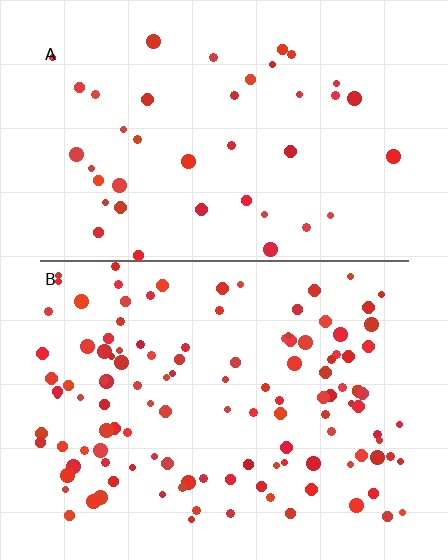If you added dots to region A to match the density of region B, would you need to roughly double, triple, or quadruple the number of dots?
Approximately triple.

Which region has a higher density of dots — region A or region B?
B (the bottom).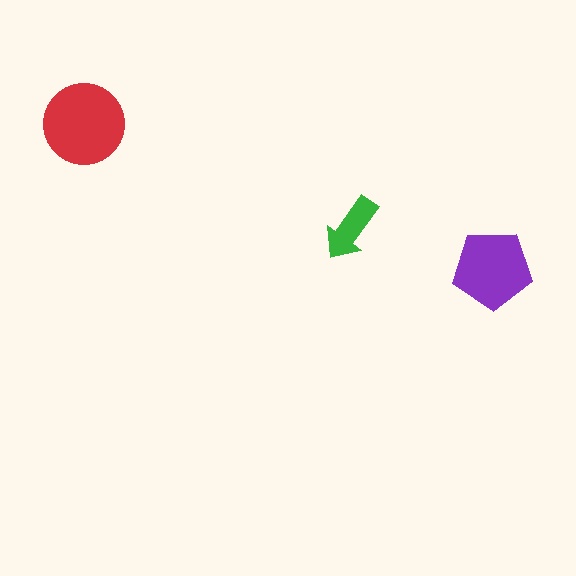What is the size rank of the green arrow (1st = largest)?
3rd.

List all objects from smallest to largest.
The green arrow, the purple pentagon, the red circle.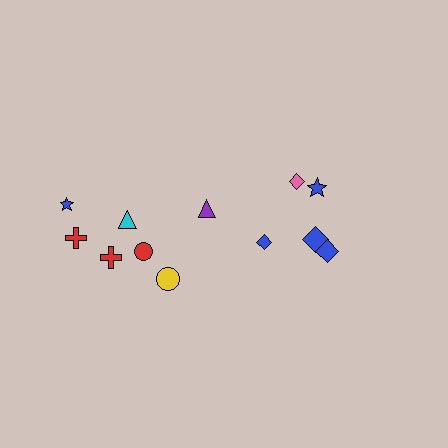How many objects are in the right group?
There are 5 objects.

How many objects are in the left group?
There are 7 objects.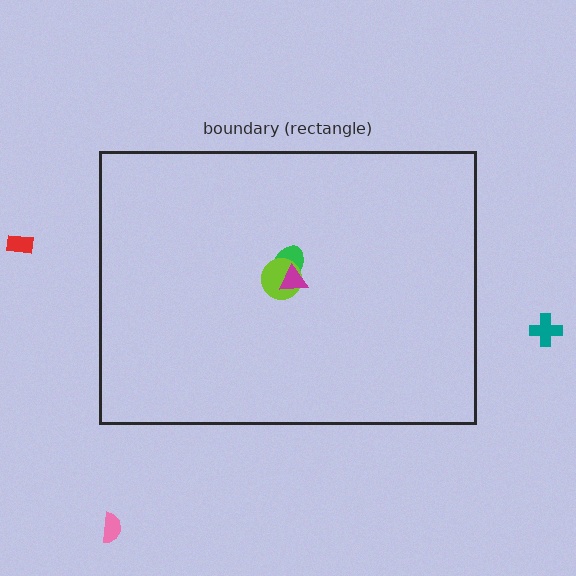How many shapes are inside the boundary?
3 inside, 3 outside.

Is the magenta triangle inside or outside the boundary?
Inside.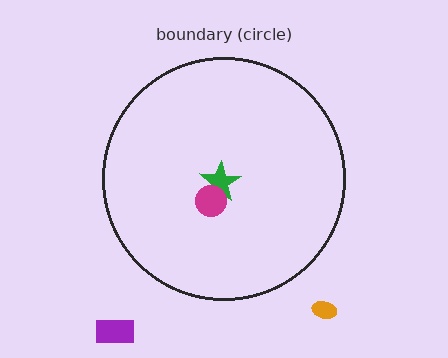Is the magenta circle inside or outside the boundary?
Inside.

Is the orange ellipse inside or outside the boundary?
Outside.